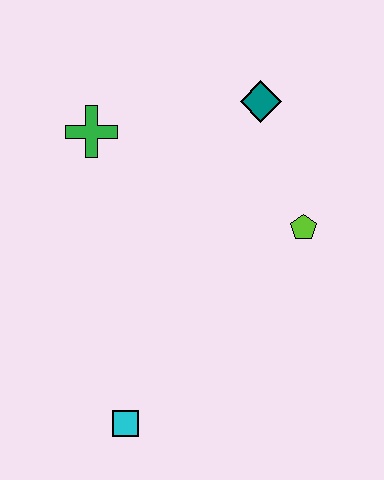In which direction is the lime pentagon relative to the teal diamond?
The lime pentagon is below the teal diamond.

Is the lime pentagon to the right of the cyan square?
Yes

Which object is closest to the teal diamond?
The lime pentagon is closest to the teal diamond.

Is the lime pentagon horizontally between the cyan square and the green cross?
No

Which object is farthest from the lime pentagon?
The cyan square is farthest from the lime pentagon.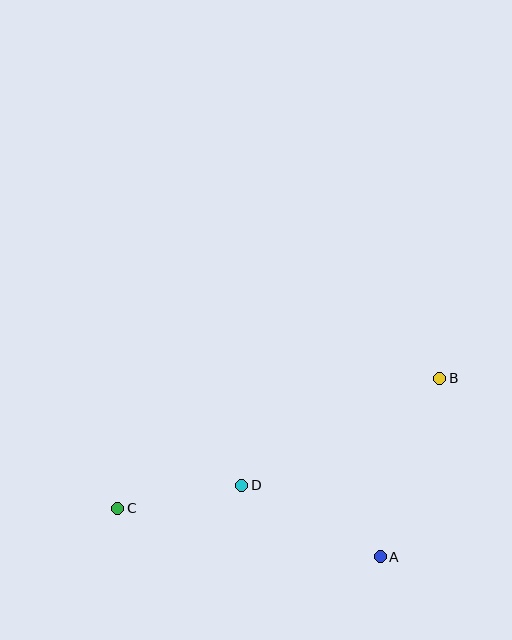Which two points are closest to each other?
Points C and D are closest to each other.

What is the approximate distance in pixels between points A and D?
The distance between A and D is approximately 156 pixels.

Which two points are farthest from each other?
Points B and C are farthest from each other.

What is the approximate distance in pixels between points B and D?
The distance between B and D is approximately 225 pixels.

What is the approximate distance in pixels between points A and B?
The distance between A and B is approximately 188 pixels.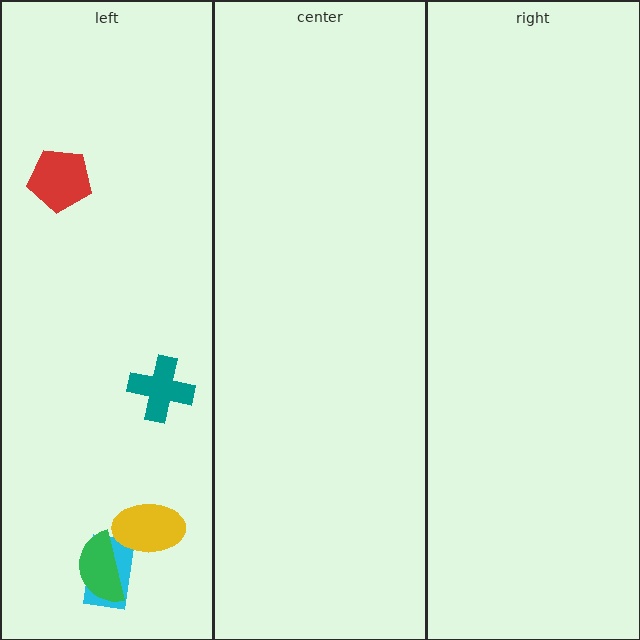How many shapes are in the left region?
5.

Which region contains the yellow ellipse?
The left region.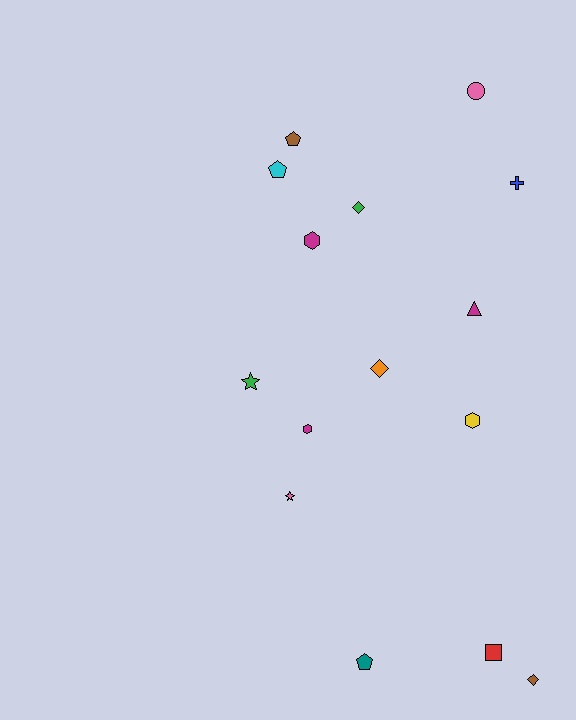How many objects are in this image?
There are 15 objects.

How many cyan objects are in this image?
There is 1 cyan object.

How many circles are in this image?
There is 1 circle.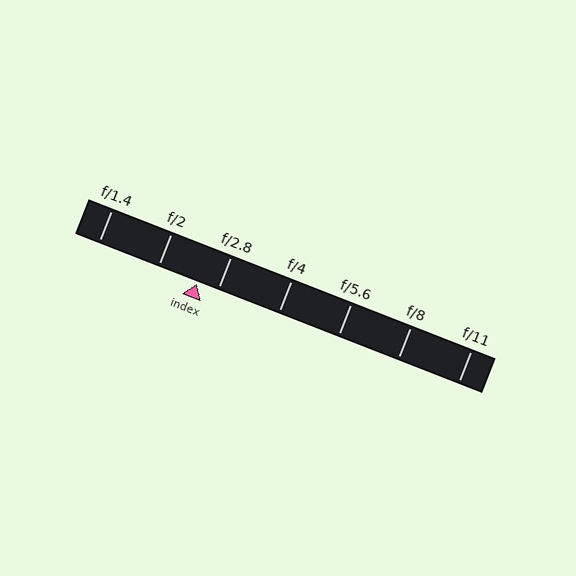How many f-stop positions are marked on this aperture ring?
There are 7 f-stop positions marked.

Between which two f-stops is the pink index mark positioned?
The index mark is between f/2 and f/2.8.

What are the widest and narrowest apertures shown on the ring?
The widest aperture shown is f/1.4 and the narrowest is f/11.